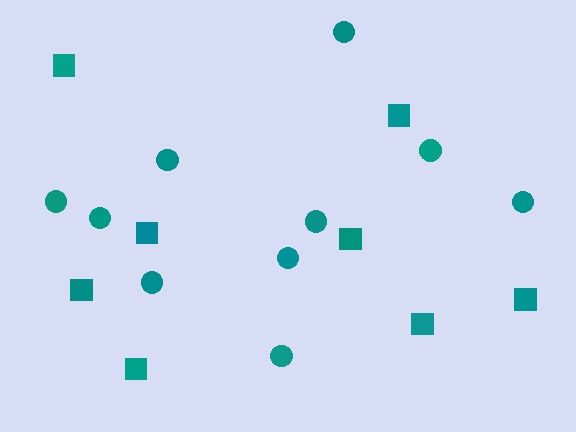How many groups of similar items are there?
There are 2 groups: one group of squares (8) and one group of circles (10).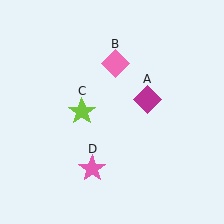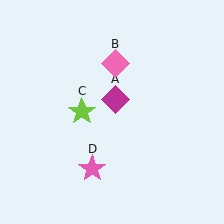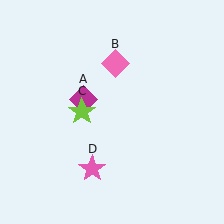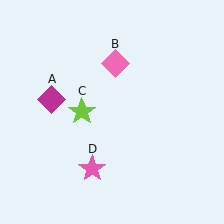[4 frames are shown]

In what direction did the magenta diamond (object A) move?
The magenta diamond (object A) moved left.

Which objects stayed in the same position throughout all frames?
Pink diamond (object B) and lime star (object C) and pink star (object D) remained stationary.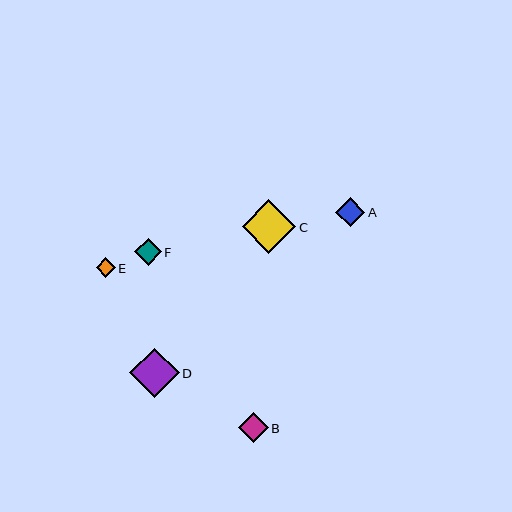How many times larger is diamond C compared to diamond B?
Diamond C is approximately 1.8 times the size of diamond B.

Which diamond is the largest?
Diamond C is the largest with a size of approximately 54 pixels.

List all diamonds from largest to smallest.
From largest to smallest: C, D, B, A, F, E.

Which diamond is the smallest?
Diamond E is the smallest with a size of approximately 19 pixels.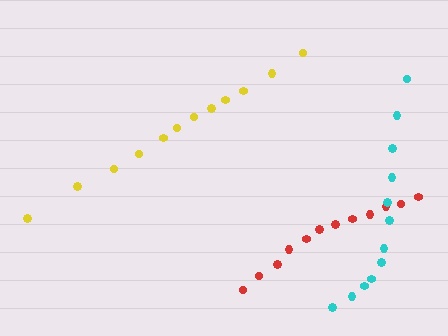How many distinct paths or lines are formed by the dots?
There are 3 distinct paths.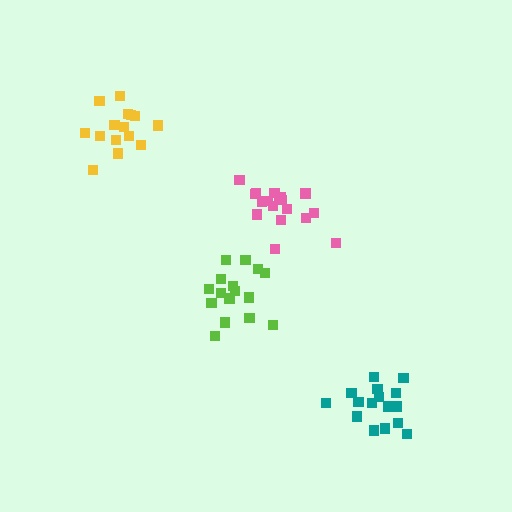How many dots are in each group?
Group 1: 15 dots, Group 2: 16 dots, Group 3: 18 dots, Group 4: 16 dots (65 total).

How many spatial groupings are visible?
There are 4 spatial groupings.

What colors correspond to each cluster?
The clusters are colored: yellow, teal, pink, lime.